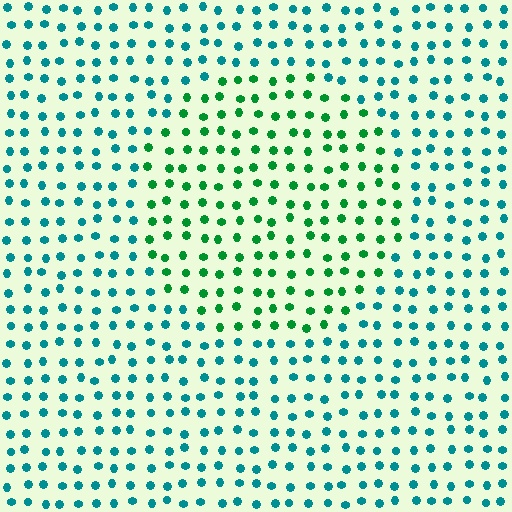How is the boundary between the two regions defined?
The boundary is defined purely by a slight shift in hue (about 44 degrees). Spacing, size, and orientation are identical on both sides.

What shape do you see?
I see a circle.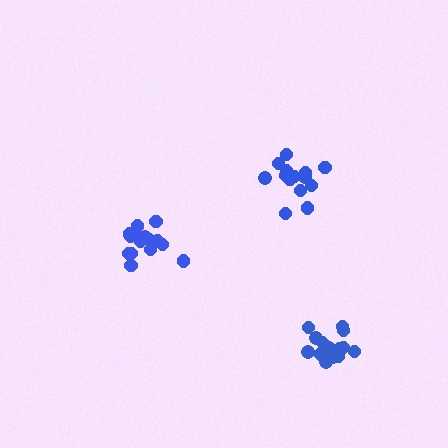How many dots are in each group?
Group 1: 14 dots, Group 2: 16 dots, Group 3: 16 dots (46 total).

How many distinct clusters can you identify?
There are 3 distinct clusters.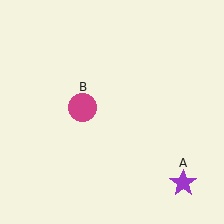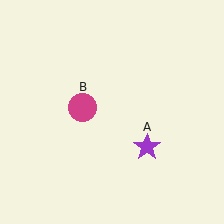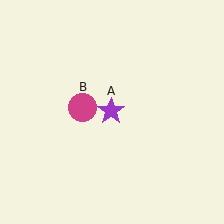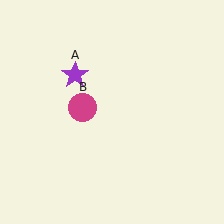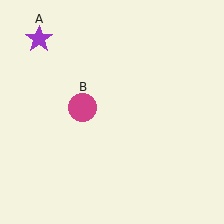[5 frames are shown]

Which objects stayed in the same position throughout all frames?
Magenta circle (object B) remained stationary.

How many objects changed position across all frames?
1 object changed position: purple star (object A).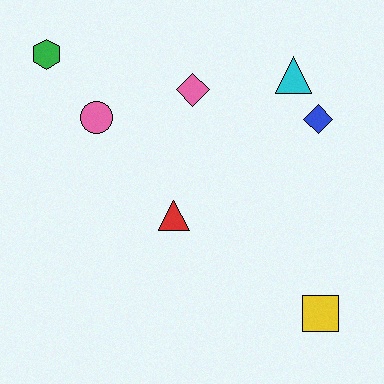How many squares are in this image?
There is 1 square.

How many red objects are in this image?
There is 1 red object.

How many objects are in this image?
There are 7 objects.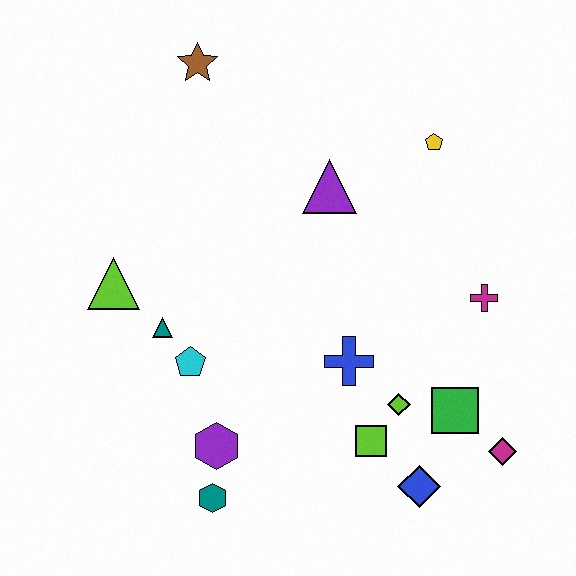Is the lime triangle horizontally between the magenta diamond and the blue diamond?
No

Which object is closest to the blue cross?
The lime diamond is closest to the blue cross.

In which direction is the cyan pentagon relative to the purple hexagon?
The cyan pentagon is above the purple hexagon.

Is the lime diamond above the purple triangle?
No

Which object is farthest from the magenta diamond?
The brown star is farthest from the magenta diamond.